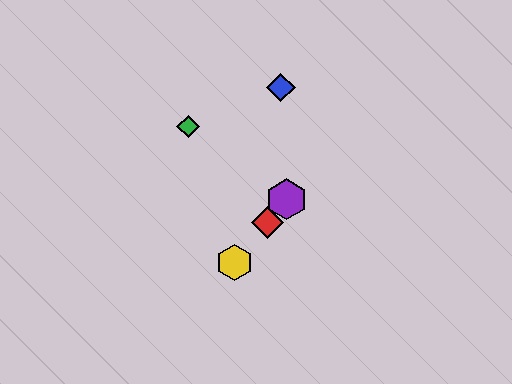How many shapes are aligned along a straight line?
3 shapes (the red diamond, the yellow hexagon, the purple hexagon) are aligned along a straight line.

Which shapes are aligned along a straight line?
The red diamond, the yellow hexagon, the purple hexagon are aligned along a straight line.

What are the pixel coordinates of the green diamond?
The green diamond is at (188, 126).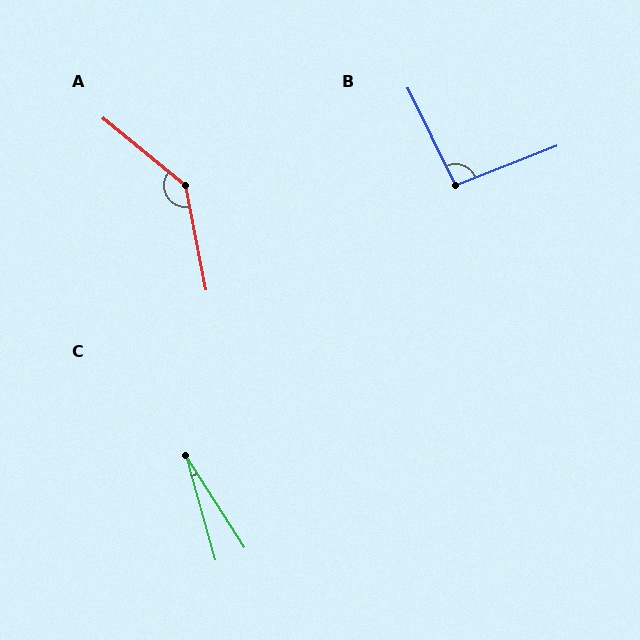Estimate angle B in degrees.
Approximately 95 degrees.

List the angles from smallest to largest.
C (17°), B (95°), A (140°).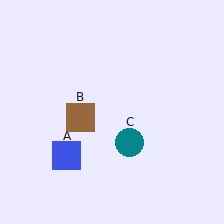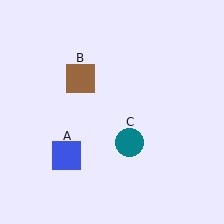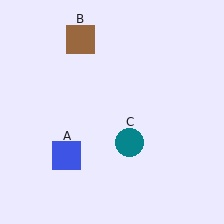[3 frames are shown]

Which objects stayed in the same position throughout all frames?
Blue square (object A) and teal circle (object C) remained stationary.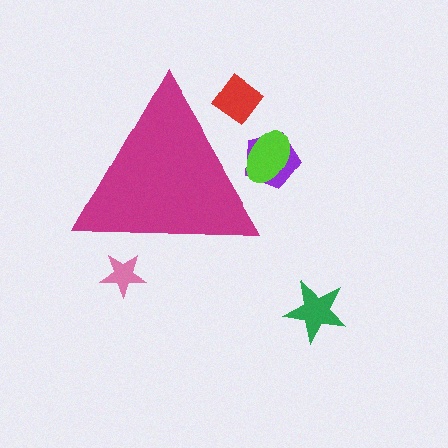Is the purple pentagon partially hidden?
Yes, the purple pentagon is partially hidden behind the magenta triangle.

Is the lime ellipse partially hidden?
Yes, the lime ellipse is partially hidden behind the magenta triangle.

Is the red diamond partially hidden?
Yes, the red diamond is partially hidden behind the magenta triangle.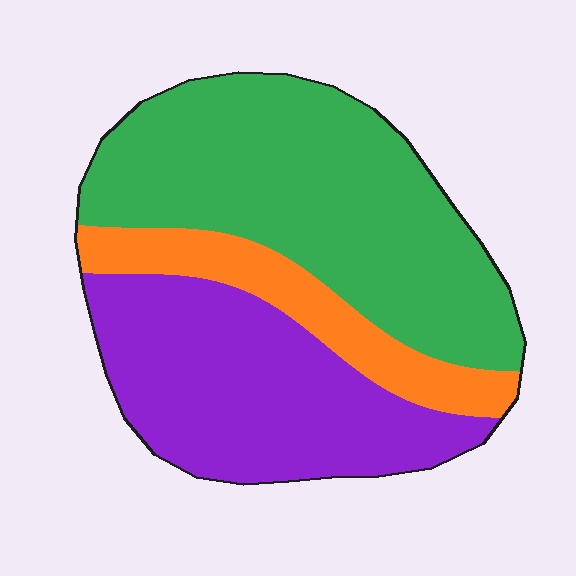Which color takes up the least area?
Orange, at roughly 15%.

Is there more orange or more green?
Green.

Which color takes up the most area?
Green, at roughly 50%.